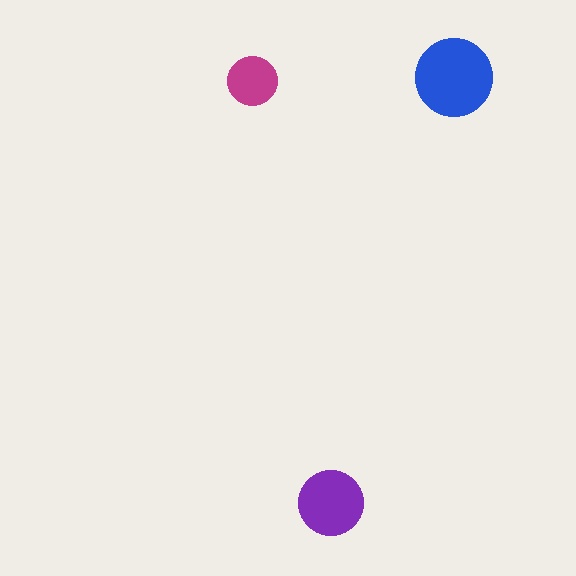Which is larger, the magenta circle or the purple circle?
The purple one.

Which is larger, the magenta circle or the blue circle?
The blue one.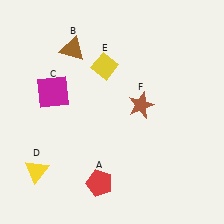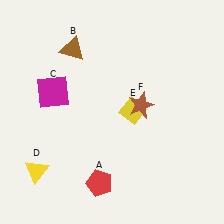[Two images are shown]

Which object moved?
The yellow diamond (E) moved down.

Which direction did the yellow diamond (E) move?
The yellow diamond (E) moved down.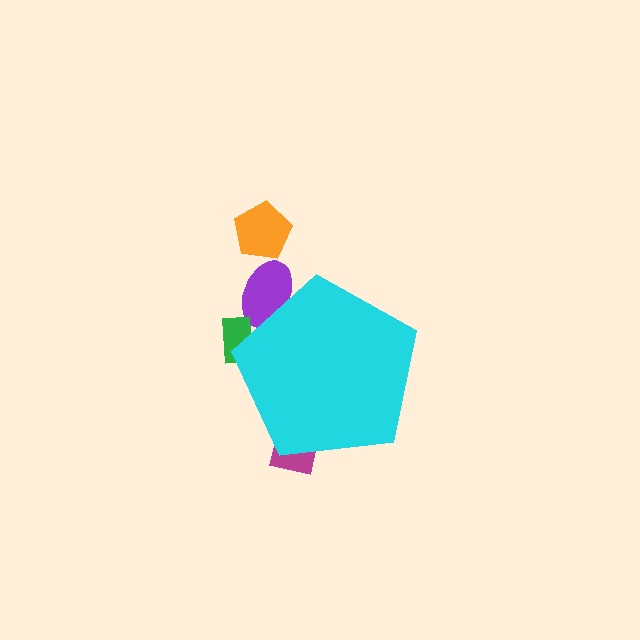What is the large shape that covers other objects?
A cyan pentagon.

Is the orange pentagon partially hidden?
No, the orange pentagon is fully visible.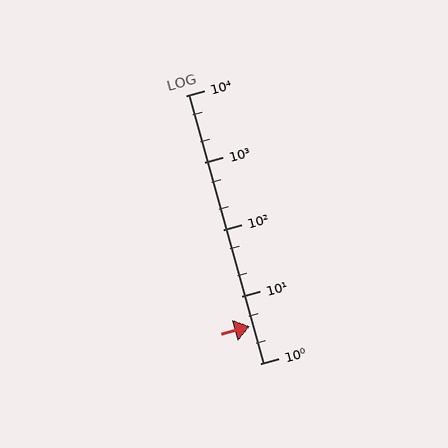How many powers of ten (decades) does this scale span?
The scale spans 4 decades, from 1 to 10000.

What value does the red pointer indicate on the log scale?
The pointer indicates approximately 3.6.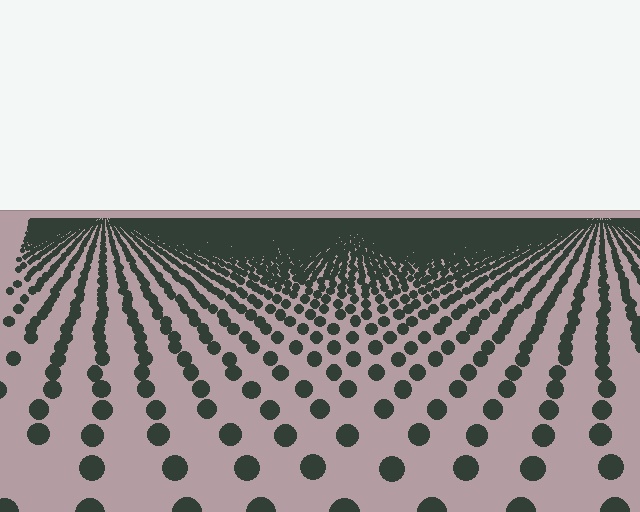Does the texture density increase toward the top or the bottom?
Density increases toward the top.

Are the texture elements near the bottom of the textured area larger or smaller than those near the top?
Larger. Near the bottom, elements are closer to the viewer and appear at a bigger on-screen size.